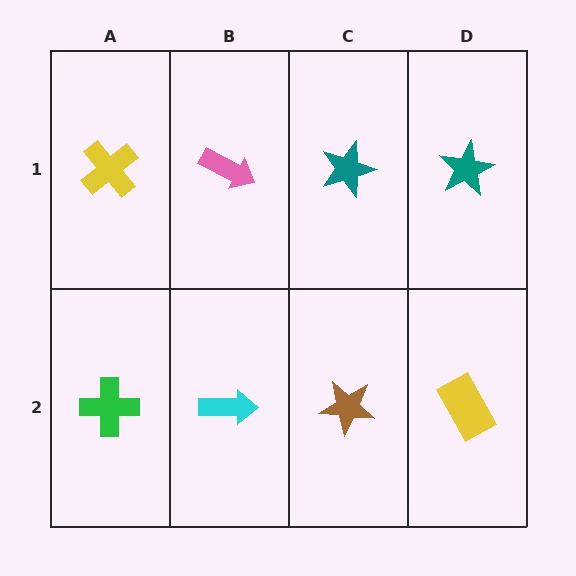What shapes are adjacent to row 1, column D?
A yellow rectangle (row 2, column D), a teal star (row 1, column C).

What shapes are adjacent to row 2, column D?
A teal star (row 1, column D), a brown star (row 2, column C).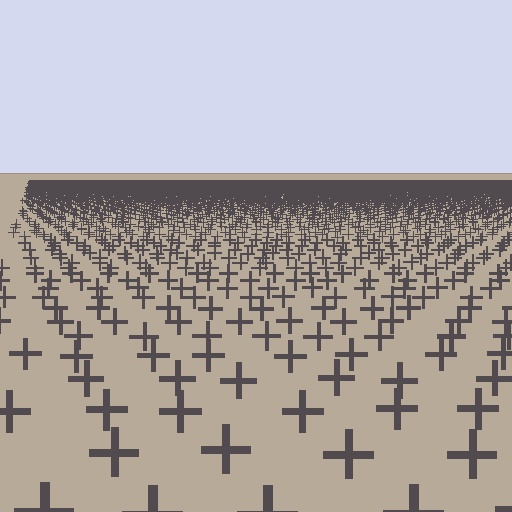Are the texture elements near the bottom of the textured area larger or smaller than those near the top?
Larger. Near the bottom, elements are closer to the viewer and appear at a bigger on-screen size.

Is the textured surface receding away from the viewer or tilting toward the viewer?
The surface is receding away from the viewer. Texture elements get smaller and denser toward the top.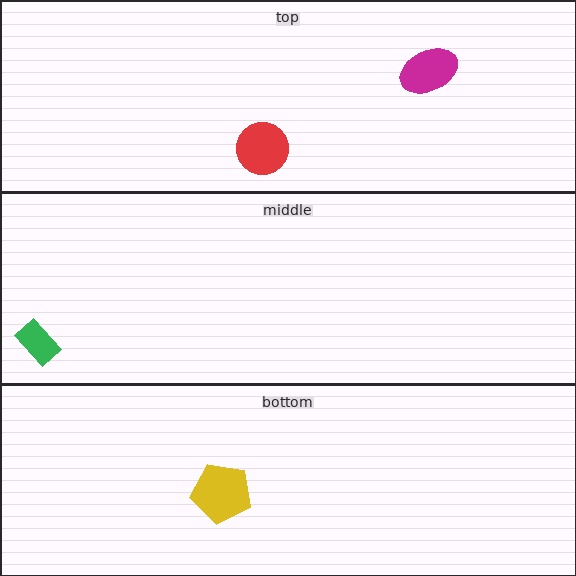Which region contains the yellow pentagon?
The bottom region.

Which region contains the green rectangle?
The middle region.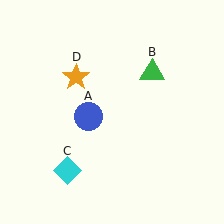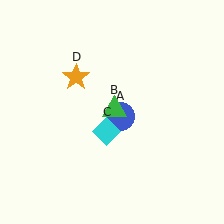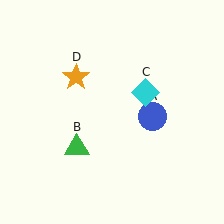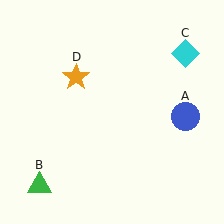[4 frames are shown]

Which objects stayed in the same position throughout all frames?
Orange star (object D) remained stationary.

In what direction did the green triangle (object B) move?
The green triangle (object B) moved down and to the left.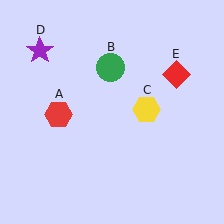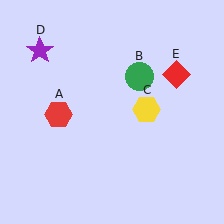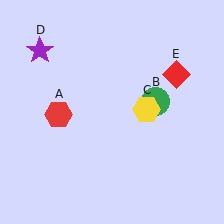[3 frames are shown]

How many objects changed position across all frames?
1 object changed position: green circle (object B).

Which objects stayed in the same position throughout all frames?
Red hexagon (object A) and yellow hexagon (object C) and purple star (object D) and red diamond (object E) remained stationary.